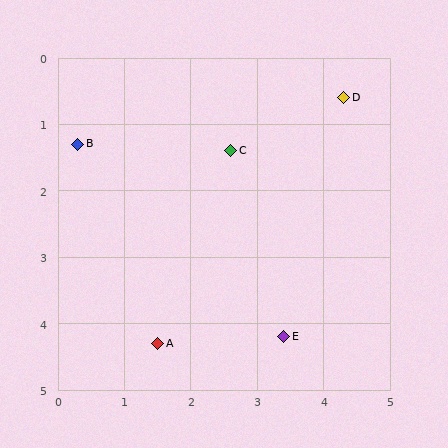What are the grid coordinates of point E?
Point E is at approximately (3.4, 4.2).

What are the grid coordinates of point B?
Point B is at approximately (0.3, 1.3).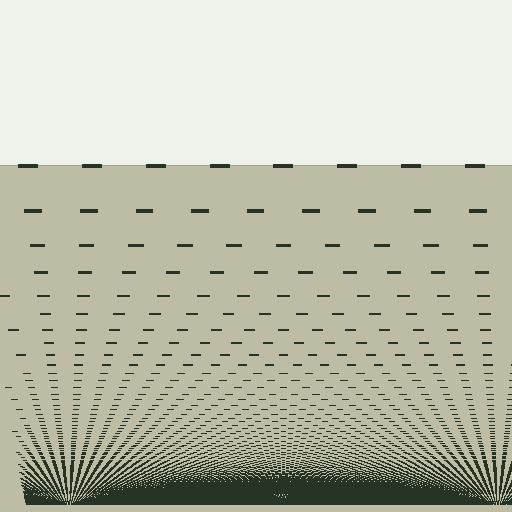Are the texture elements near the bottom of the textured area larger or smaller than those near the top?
Smaller. The gradient is inverted — elements near the bottom are smaller and denser.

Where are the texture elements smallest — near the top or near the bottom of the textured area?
Near the bottom.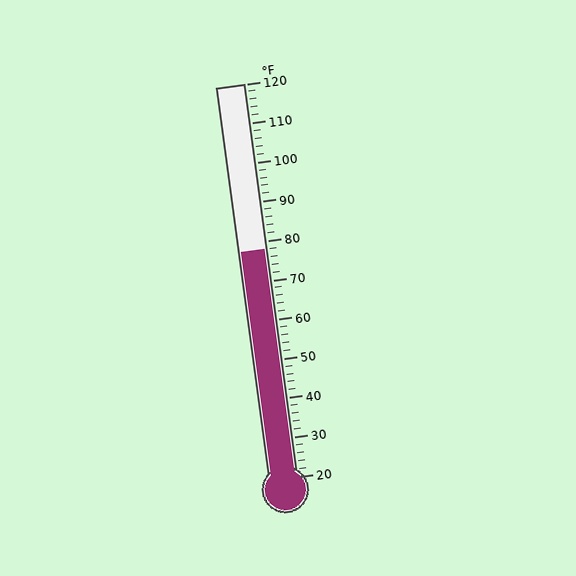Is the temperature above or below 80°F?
The temperature is below 80°F.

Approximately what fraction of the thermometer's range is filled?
The thermometer is filled to approximately 60% of its range.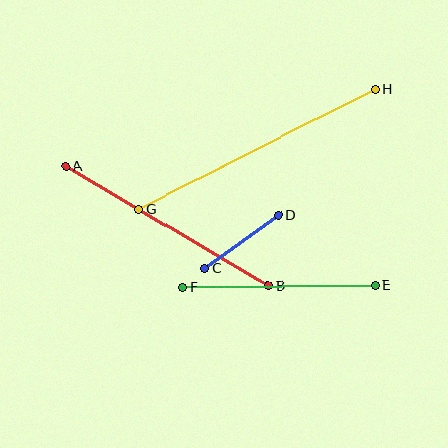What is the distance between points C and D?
The distance is approximately 90 pixels.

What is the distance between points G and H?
The distance is approximately 266 pixels.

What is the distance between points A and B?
The distance is approximately 235 pixels.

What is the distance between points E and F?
The distance is approximately 193 pixels.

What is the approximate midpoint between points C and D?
The midpoint is at approximately (242, 242) pixels.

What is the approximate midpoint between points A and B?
The midpoint is at approximately (167, 226) pixels.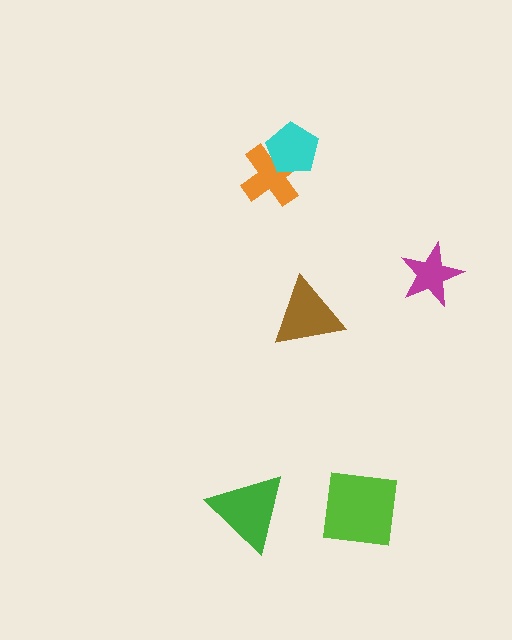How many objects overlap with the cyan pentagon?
1 object overlaps with the cyan pentagon.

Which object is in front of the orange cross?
The cyan pentagon is in front of the orange cross.